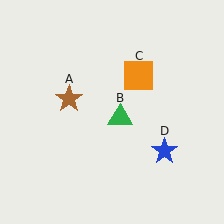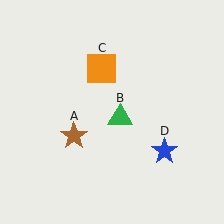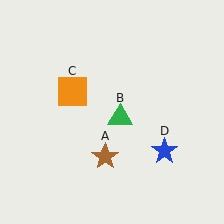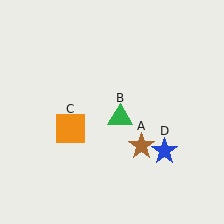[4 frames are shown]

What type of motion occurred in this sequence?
The brown star (object A), orange square (object C) rotated counterclockwise around the center of the scene.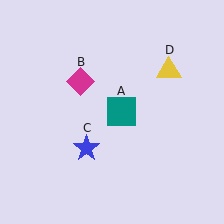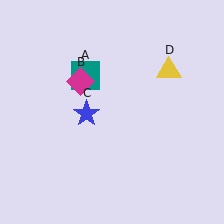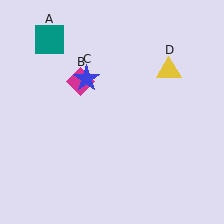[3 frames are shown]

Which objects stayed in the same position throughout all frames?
Magenta diamond (object B) and yellow triangle (object D) remained stationary.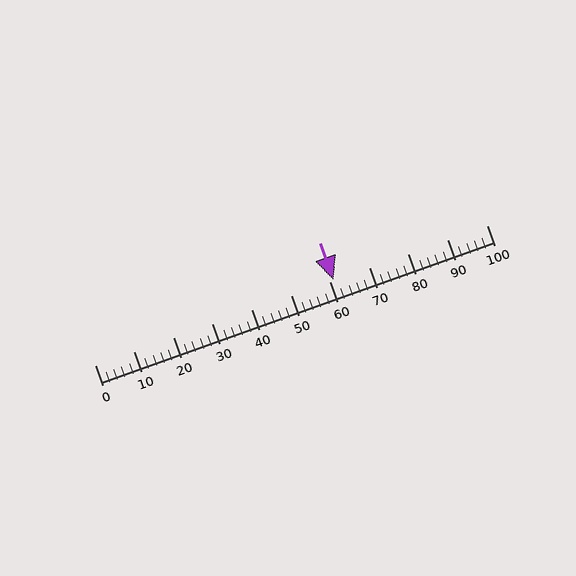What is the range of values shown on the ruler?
The ruler shows values from 0 to 100.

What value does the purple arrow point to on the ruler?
The purple arrow points to approximately 61.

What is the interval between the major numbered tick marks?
The major tick marks are spaced 10 units apart.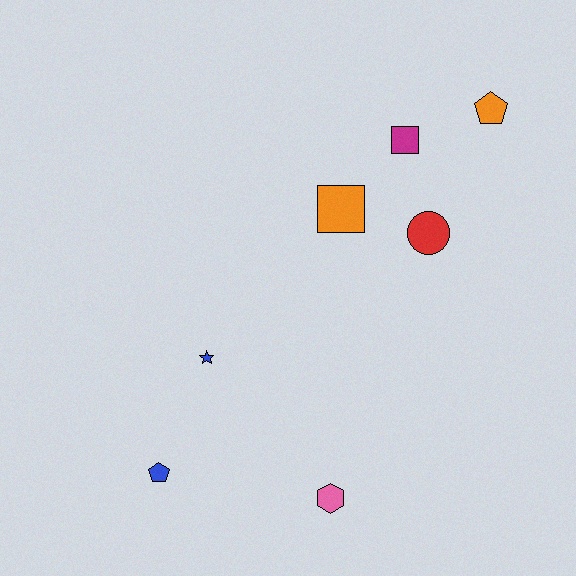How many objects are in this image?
There are 7 objects.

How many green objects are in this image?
There are no green objects.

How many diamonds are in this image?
There are no diamonds.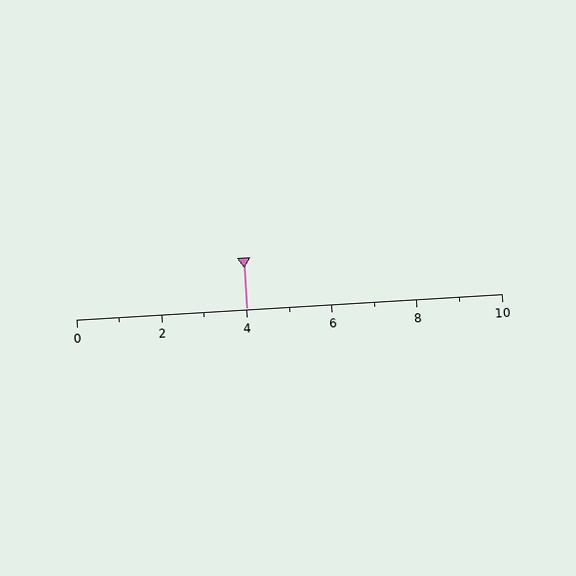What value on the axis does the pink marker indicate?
The marker indicates approximately 4.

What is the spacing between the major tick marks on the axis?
The major ticks are spaced 2 apart.